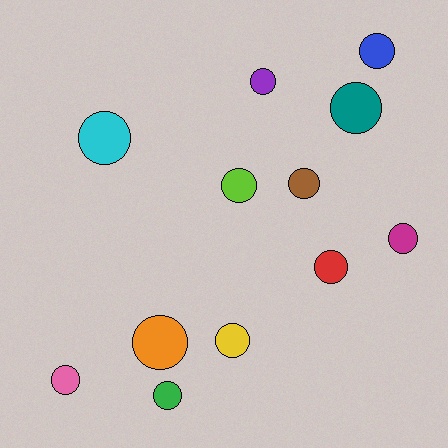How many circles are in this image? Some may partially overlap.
There are 12 circles.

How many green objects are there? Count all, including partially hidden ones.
There is 1 green object.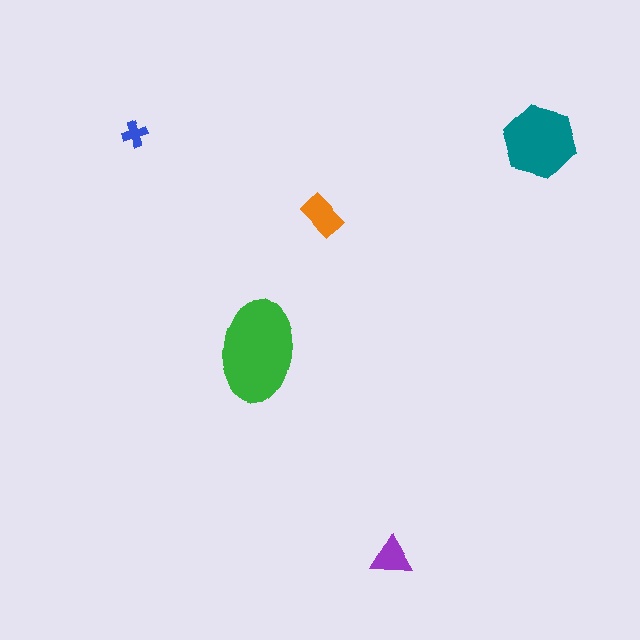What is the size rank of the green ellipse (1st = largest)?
1st.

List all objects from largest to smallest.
The green ellipse, the teal hexagon, the orange rectangle, the purple triangle, the blue cross.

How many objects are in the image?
There are 5 objects in the image.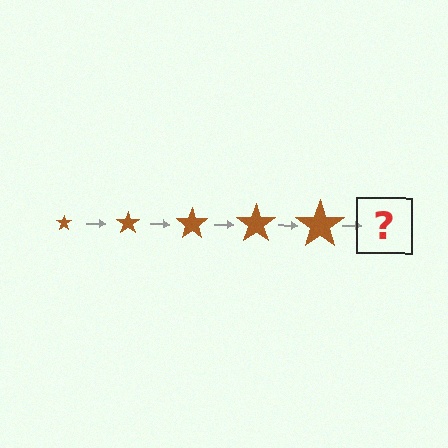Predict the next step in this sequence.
The next step is a brown star, larger than the previous one.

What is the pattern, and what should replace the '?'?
The pattern is that the star gets progressively larger each step. The '?' should be a brown star, larger than the previous one.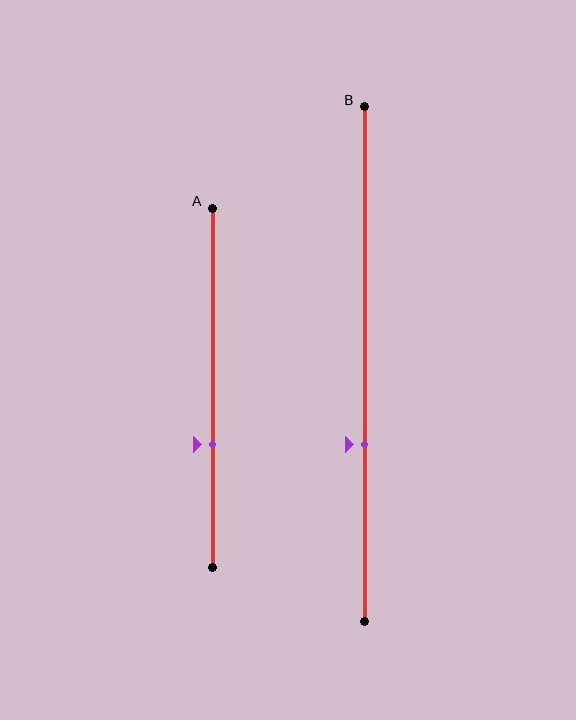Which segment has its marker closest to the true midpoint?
Segment B has its marker closest to the true midpoint.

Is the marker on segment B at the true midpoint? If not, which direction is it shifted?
No, the marker on segment B is shifted downward by about 16% of the segment length.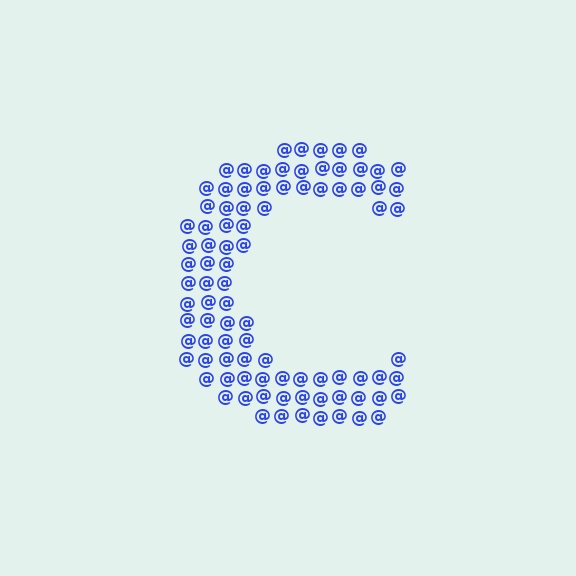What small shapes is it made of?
It is made of small at signs.